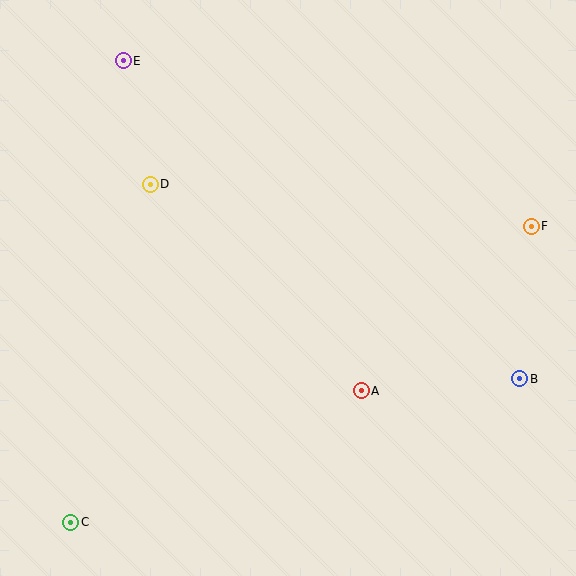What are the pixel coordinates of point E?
Point E is at (123, 61).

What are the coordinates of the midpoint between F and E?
The midpoint between F and E is at (327, 144).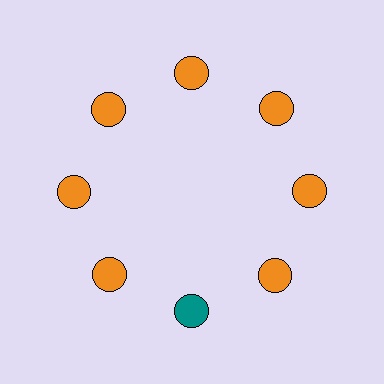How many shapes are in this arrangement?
There are 8 shapes arranged in a ring pattern.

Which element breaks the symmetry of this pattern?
The teal circle at roughly the 6 o'clock position breaks the symmetry. All other shapes are orange circles.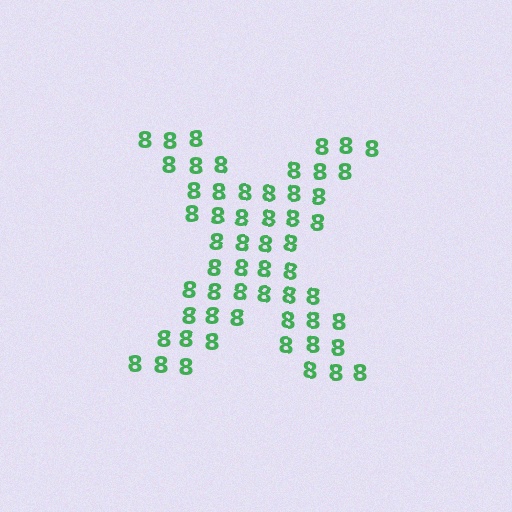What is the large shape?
The large shape is the letter X.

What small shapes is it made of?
It is made of small digit 8's.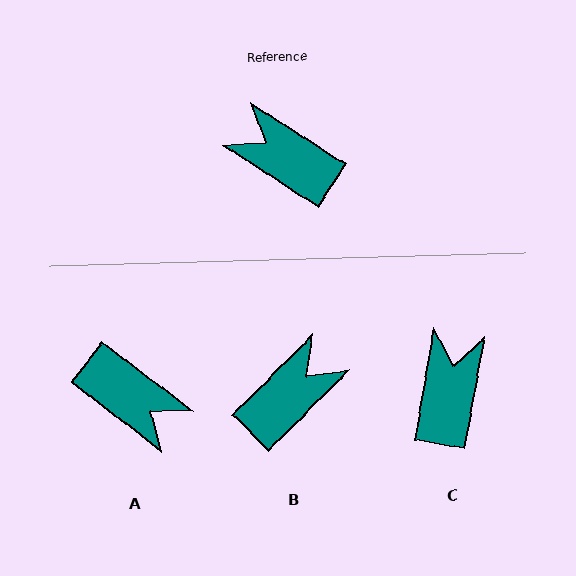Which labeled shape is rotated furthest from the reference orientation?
A, about 176 degrees away.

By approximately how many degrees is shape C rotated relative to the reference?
Approximately 67 degrees clockwise.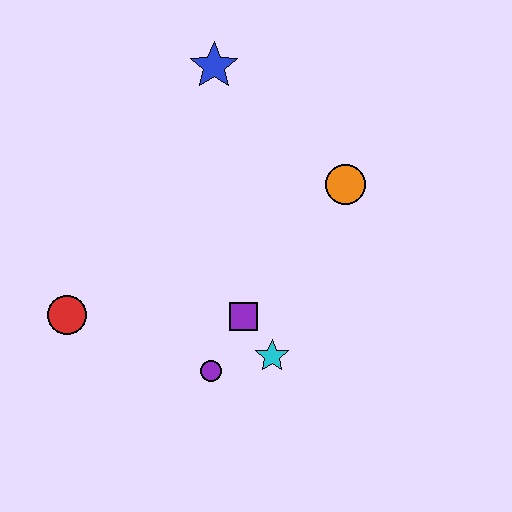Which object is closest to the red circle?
The purple circle is closest to the red circle.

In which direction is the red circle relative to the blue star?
The red circle is below the blue star.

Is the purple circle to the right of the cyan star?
No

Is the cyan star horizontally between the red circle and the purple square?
No